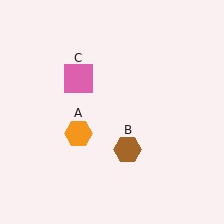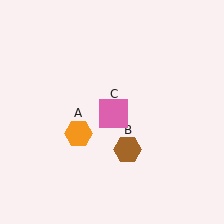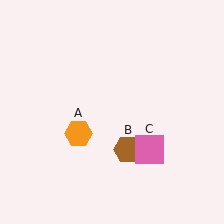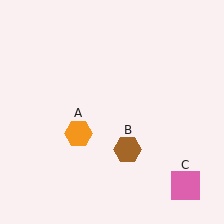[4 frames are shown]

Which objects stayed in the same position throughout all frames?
Orange hexagon (object A) and brown hexagon (object B) remained stationary.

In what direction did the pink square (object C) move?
The pink square (object C) moved down and to the right.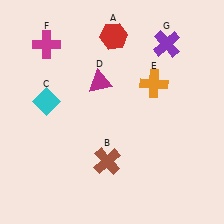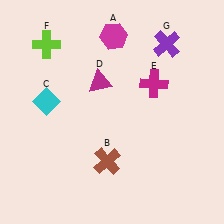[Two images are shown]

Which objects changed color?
A changed from red to magenta. E changed from orange to magenta. F changed from magenta to lime.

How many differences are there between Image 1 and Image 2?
There are 3 differences between the two images.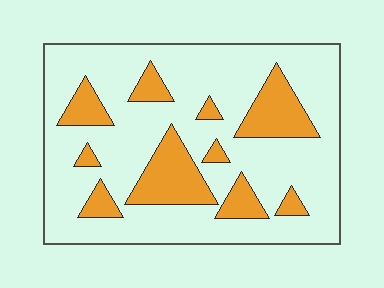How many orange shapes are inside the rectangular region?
10.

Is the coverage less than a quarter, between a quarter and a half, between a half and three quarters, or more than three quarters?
Less than a quarter.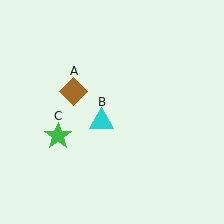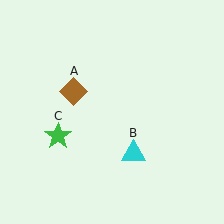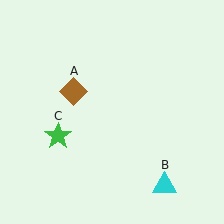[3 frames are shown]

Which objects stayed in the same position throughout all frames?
Brown diamond (object A) and green star (object C) remained stationary.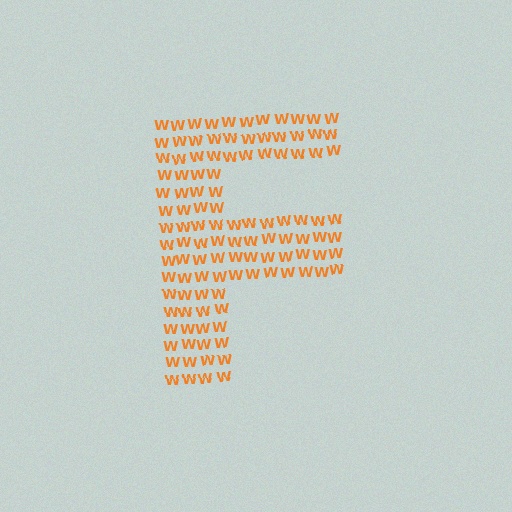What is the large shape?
The large shape is the letter F.